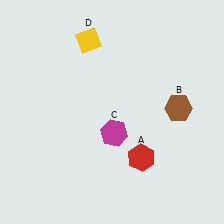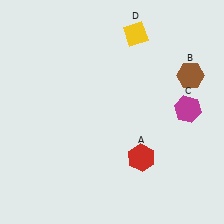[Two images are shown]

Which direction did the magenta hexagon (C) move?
The magenta hexagon (C) moved right.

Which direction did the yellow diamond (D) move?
The yellow diamond (D) moved right.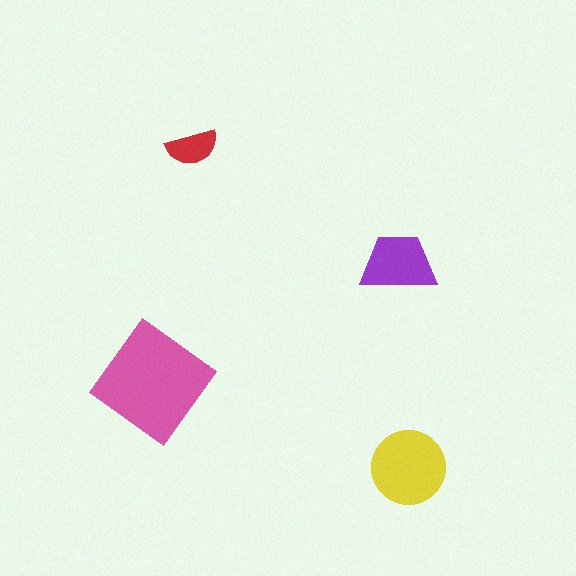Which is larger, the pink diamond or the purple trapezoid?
The pink diamond.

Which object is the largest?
The pink diamond.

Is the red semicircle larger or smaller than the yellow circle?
Smaller.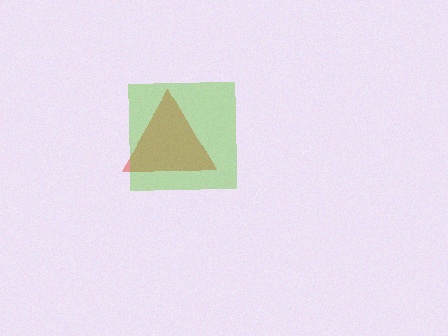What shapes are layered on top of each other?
The layered shapes are: a red triangle, a lime square.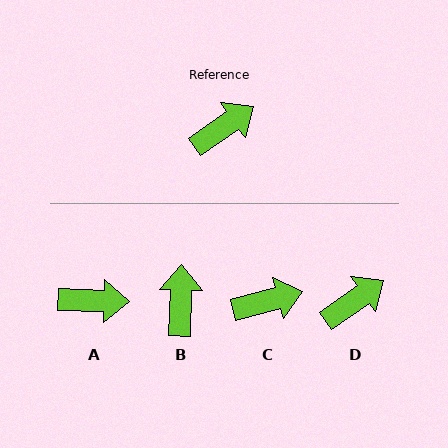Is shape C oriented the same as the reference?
No, it is off by about 20 degrees.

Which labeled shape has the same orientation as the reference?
D.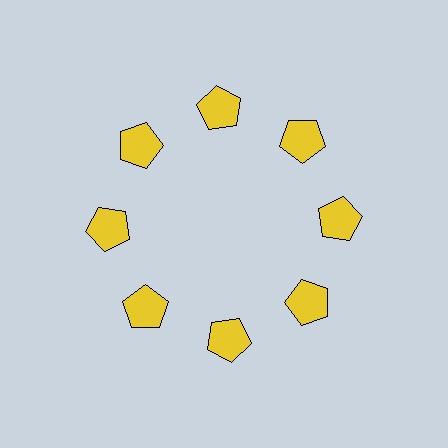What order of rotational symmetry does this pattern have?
This pattern has 8-fold rotational symmetry.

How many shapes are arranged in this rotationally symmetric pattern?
There are 8 shapes, arranged in 8 groups of 1.